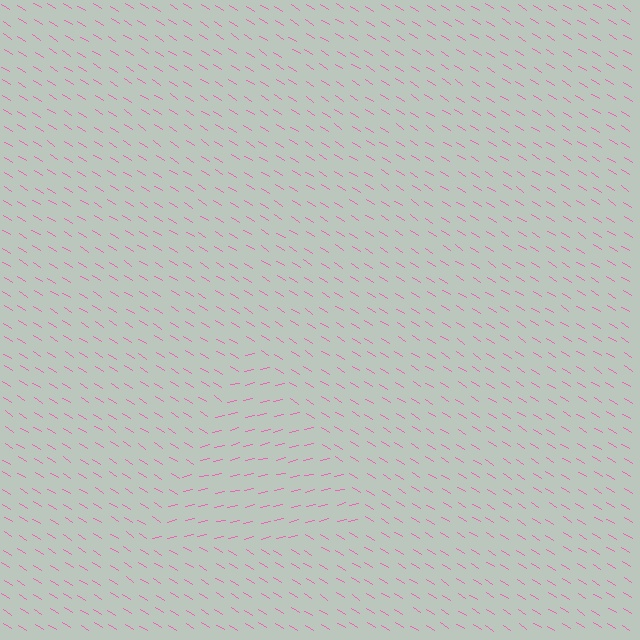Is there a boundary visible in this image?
Yes, there is a texture boundary formed by a change in line orientation.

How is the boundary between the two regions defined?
The boundary is defined purely by a change in line orientation (approximately 45 degrees difference). All lines are the same color and thickness.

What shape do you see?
I see a triangle.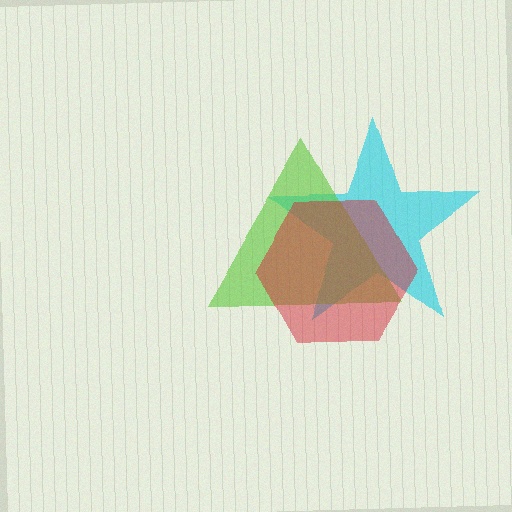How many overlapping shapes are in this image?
There are 3 overlapping shapes in the image.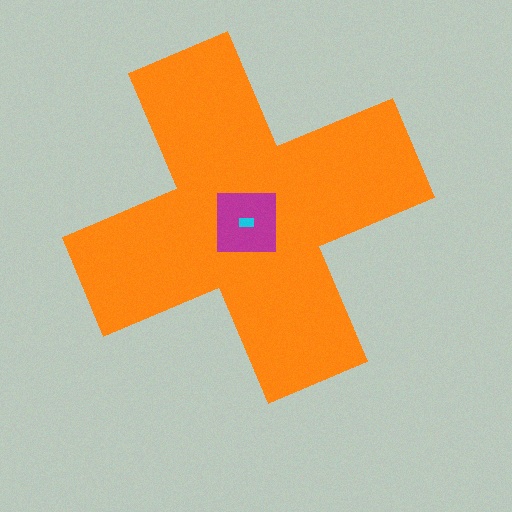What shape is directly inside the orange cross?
The magenta square.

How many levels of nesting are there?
3.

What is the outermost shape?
The orange cross.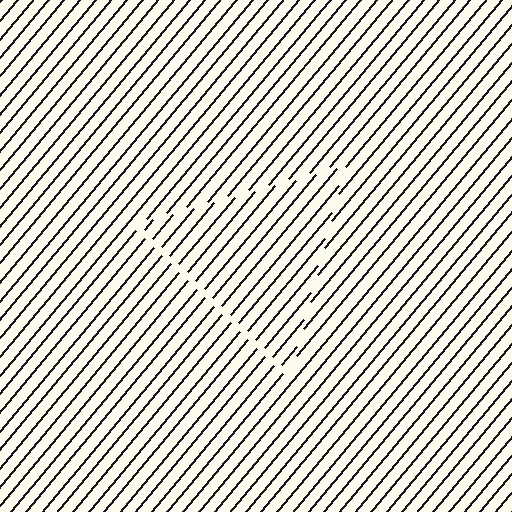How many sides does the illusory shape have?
3 sides — the line-ends trace a triangle.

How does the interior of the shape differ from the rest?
The interior of the shape contains the same grating, shifted by half a period — the contour is defined by the phase discontinuity where line-ends from the inner and outer gratings abut.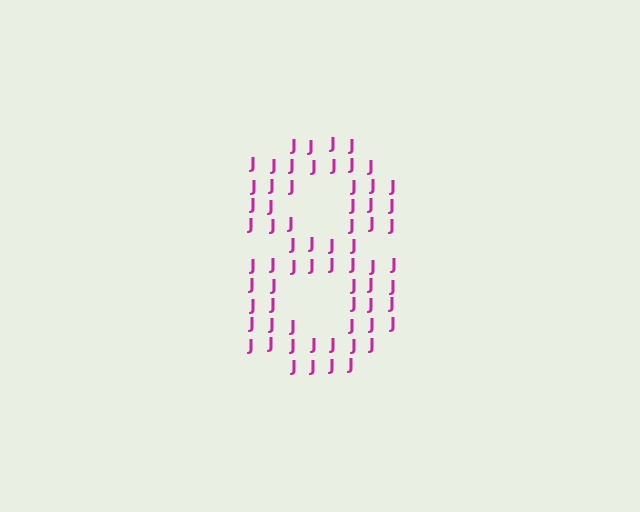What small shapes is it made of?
It is made of small letter J's.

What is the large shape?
The large shape is the digit 8.